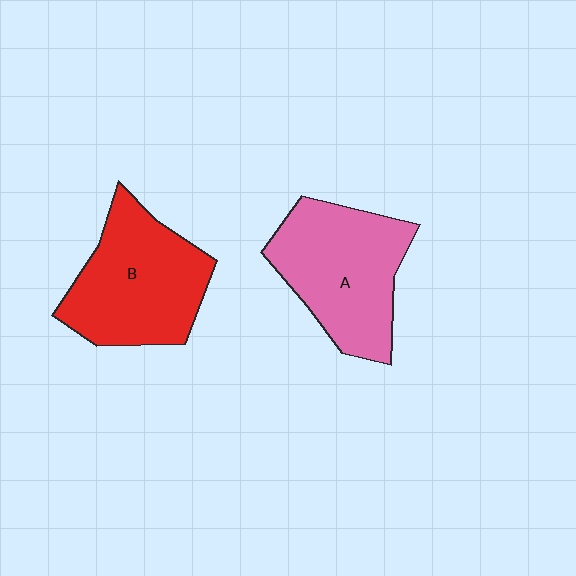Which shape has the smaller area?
Shape B (red).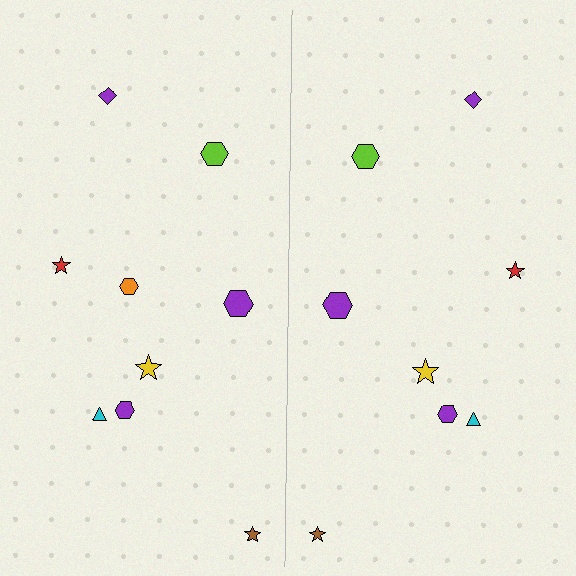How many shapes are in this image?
There are 17 shapes in this image.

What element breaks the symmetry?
A orange hexagon is missing from the right side.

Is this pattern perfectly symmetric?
No, the pattern is not perfectly symmetric. A orange hexagon is missing from the right side.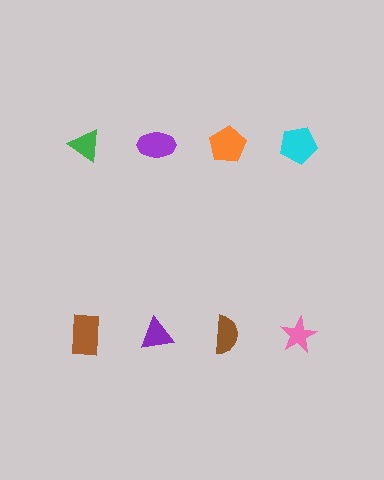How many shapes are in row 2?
4 shapes.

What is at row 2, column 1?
A brown rectangle.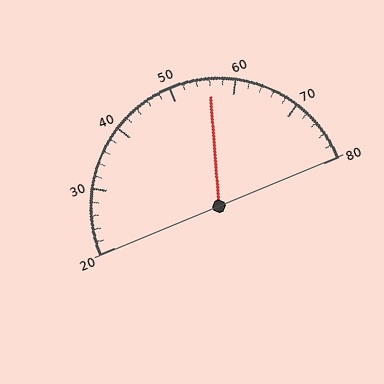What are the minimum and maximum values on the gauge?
The gauge ranges from 20 to 80.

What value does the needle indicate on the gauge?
The needle indicates approximately 56.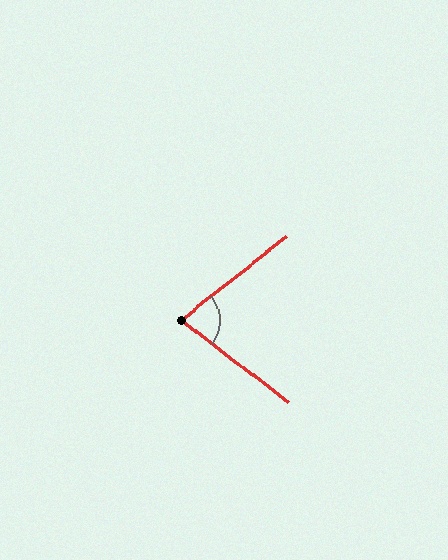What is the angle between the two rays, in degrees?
Approximately 76 degrees.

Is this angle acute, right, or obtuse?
It is acute.